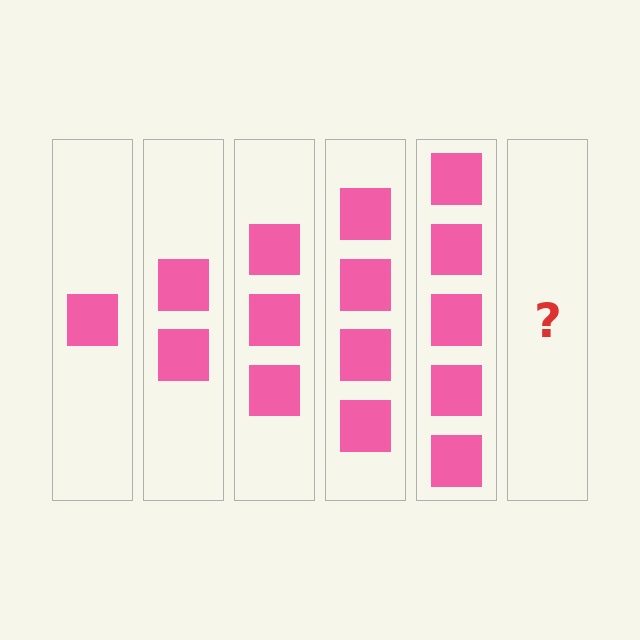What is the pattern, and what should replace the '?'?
The pattern is that each step adds one more square. The '?' should be 6 squares.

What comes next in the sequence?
The next element should be 6 squares.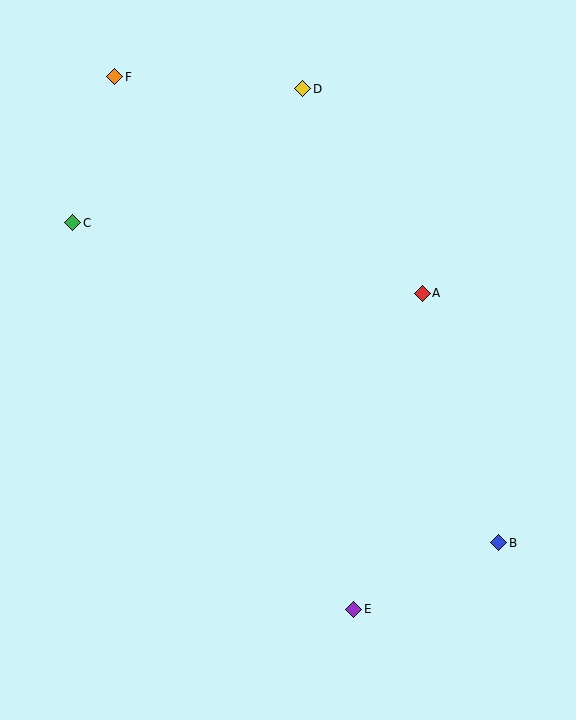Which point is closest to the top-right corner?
Point D is closest to the top-right corner.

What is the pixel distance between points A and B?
The distance between A and B is 261 pixels.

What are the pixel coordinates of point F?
Point F is at (115, 77).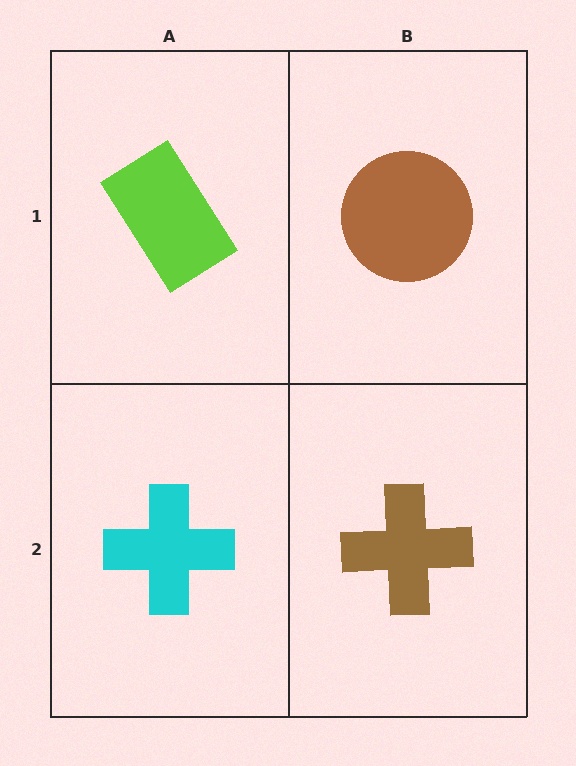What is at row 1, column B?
A brown circle.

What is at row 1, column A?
A lime rectangle.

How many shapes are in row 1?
2 shapes.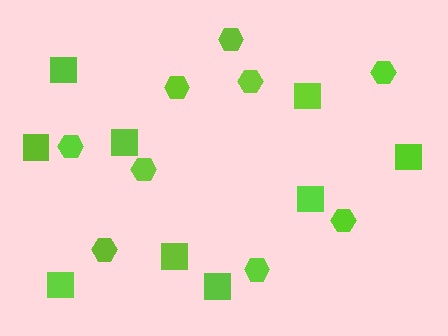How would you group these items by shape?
There are 2 groups: one group of squares (9) and one group of hexagons (9).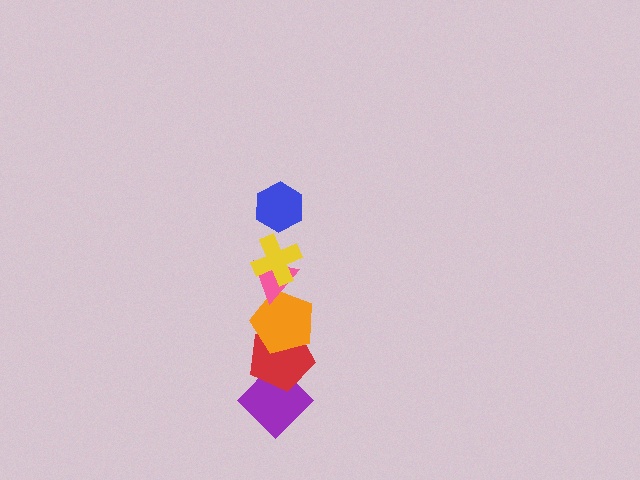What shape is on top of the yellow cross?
The blue hexagon is on top of the yellow cross.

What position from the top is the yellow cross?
The yellow cross is 2nd from the top.